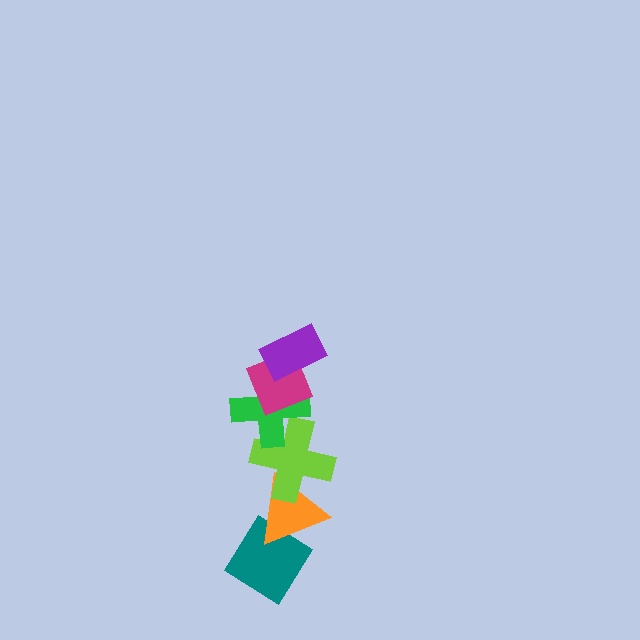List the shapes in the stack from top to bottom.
From top to bottom: the purple rectangle, the magenta diamond, the green cross, the lime cross, the orange triangle, the teal diamond.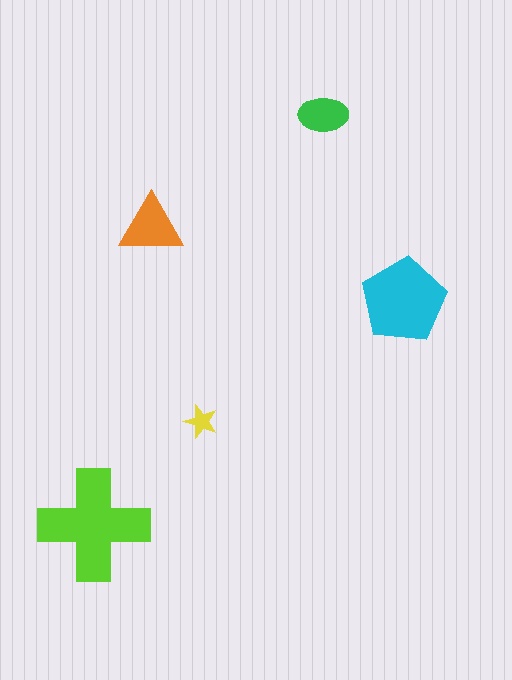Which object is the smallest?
The yellow star.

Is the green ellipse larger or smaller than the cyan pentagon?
Smaller.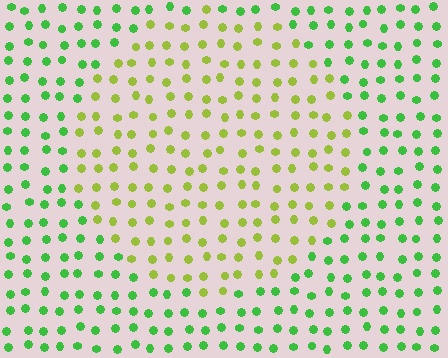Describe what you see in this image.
The image is filled with small green elements in a uniform arrangement. A circle-shaped region is visible where the elements are tinted to a slightly different hue, forming a subtle color boundary.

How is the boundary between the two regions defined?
The boundary is defined purely by a slight shift in hue (about 44 degrees). Spacing, size, and orientation are identical on both sides.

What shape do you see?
I see a circle.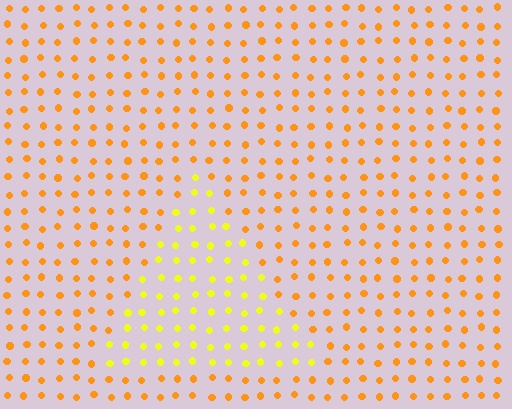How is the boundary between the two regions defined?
The boundary is defined purely by a slight shift in hue (about 32 degrees). Spacing, size, and orientation are identical on both sides.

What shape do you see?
I see a triangle.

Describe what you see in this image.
The image is filled with small orange elements in a uniform arrangement. A triangle-shaped region is visible where the elements are tinted to a slightly different hue, forming a subtle color boundary.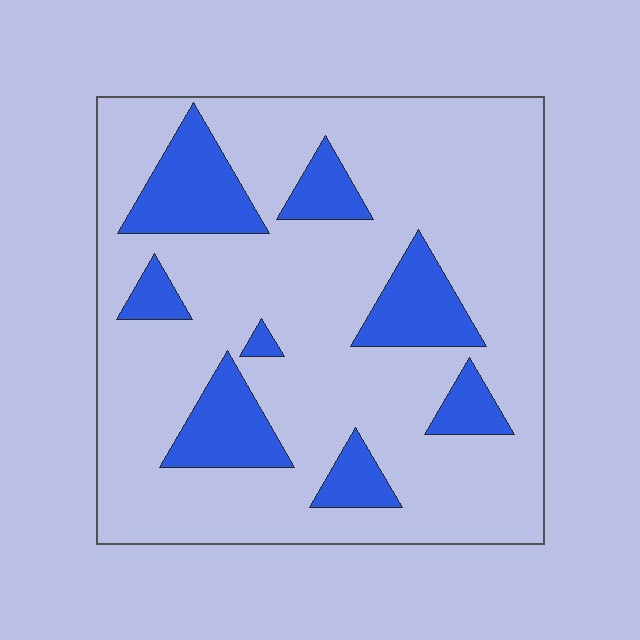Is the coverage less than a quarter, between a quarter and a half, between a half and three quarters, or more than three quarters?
Less than a quarter.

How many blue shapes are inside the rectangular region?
8.